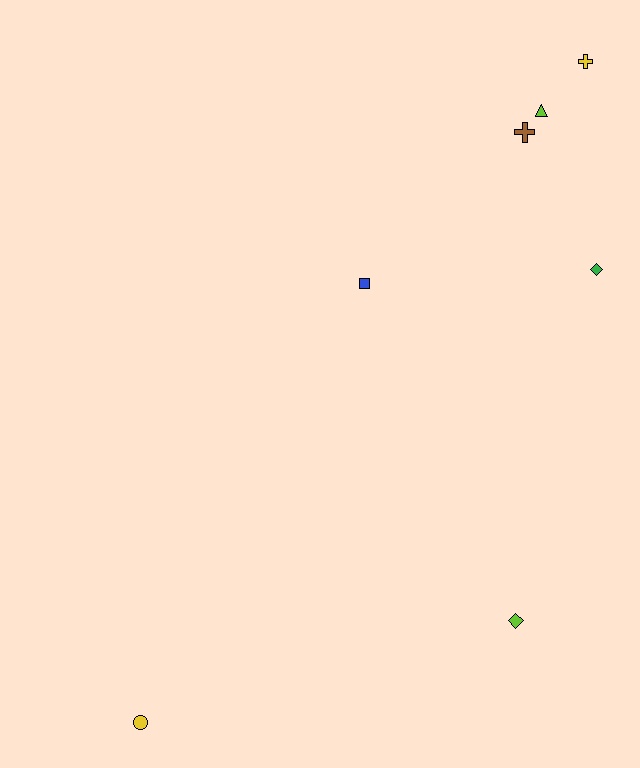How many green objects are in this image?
There is 1 green object.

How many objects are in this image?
There are 7 objects.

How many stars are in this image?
There are no stars.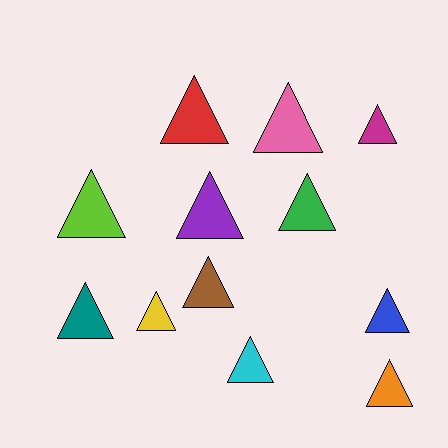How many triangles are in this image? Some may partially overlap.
There are 12 triangles.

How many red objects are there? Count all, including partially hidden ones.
There is 1 red object.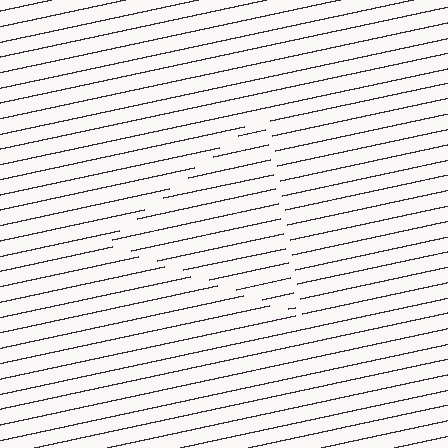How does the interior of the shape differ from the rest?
The interior of the shape contains the same grating, shifted by half a period — the contour is defined by the phase discontinuity where line-ends from the inner and outer gratings abut.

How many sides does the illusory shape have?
3 sides — the line-ends trace a triangle.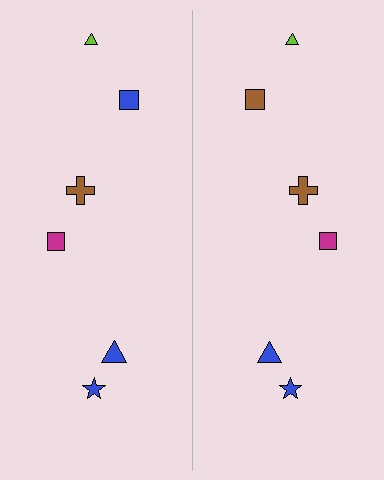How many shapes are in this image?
There are 12 shapes in this image.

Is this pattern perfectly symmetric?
No, the pattern is not perfectly symmetric. The brown square on the right side breaks the symmetry — its mirror counterpart is blue.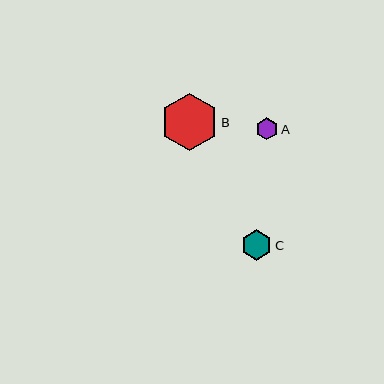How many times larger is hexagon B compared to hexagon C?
Hexagon B is approximately 1.9 times the size of hexagon C.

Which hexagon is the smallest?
Hexagon A is the smallest with a size of approximately 22 pixels.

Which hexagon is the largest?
Hexagon B is the largest with a size of approximately 57 pixels.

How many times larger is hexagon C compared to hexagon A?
Hexagon C is approximately 1.4 times the size of hexagon A.